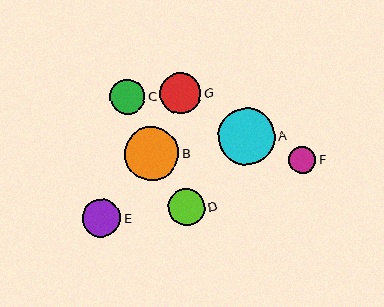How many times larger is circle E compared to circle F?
Circle E is approximately 1.4 times the size of circle F.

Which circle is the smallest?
Circle F is the smallest with a size of approximately 27 pixels.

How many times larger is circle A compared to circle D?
Circle A is approximately 1.5 times the size of circle D.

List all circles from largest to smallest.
From largest to smallest: A, B, G, E, D, C, F.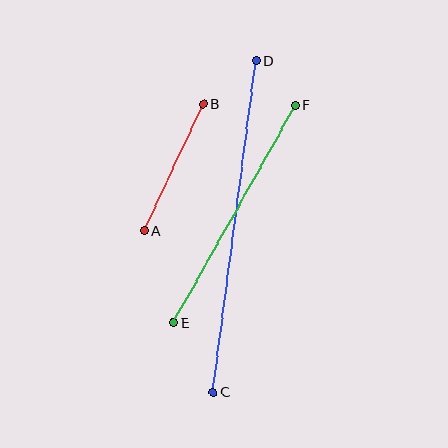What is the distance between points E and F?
The distance is approximately 250 pixels.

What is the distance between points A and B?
The distance is approximately 140 pixels.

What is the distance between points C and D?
The distance is approximately 335 pixels.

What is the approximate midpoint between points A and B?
The midpoint is at approximately (174, 168) pixels.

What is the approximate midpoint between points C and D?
The midpoint is at approximately (235, 227) pixels.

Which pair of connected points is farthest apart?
Points C and D are farthest apart.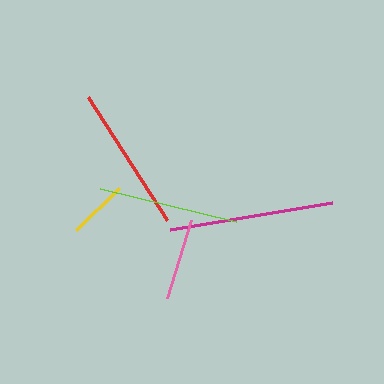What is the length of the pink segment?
The pink segment is approximately 81 pixels long.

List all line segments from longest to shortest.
From longest to shortest: magenta, red, lime, pink, yellow.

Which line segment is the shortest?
The yellow line is the shortest at approximately 60 pixels.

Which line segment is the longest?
The magenta line is the longest at approximately 164 pixels.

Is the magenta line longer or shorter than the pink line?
The magenta line is longer than the pink line.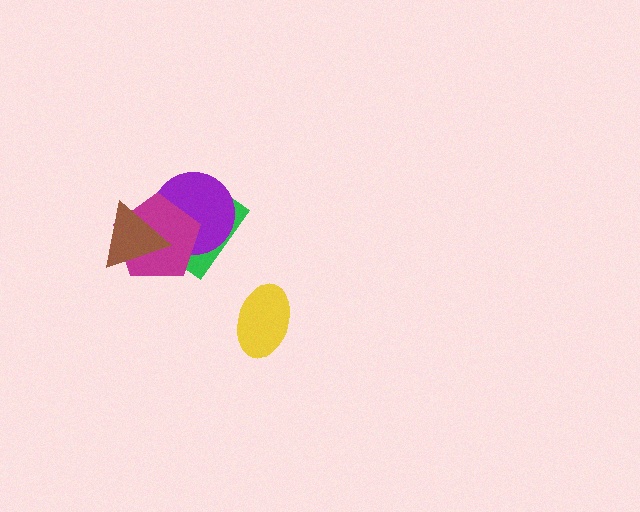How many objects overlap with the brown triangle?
3 objects overlap with the brown triangle.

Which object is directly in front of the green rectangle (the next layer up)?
The purple circle is directly in front of the green rectangle.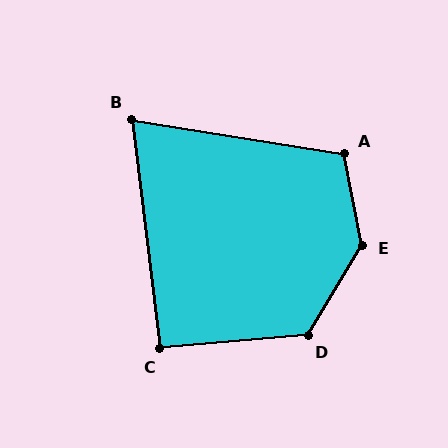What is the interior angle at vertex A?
Approximately 110 degrees (obtuse).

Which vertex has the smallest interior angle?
B, at approximately 74 degrees.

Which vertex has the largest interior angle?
E, at approximately 138 degrees.